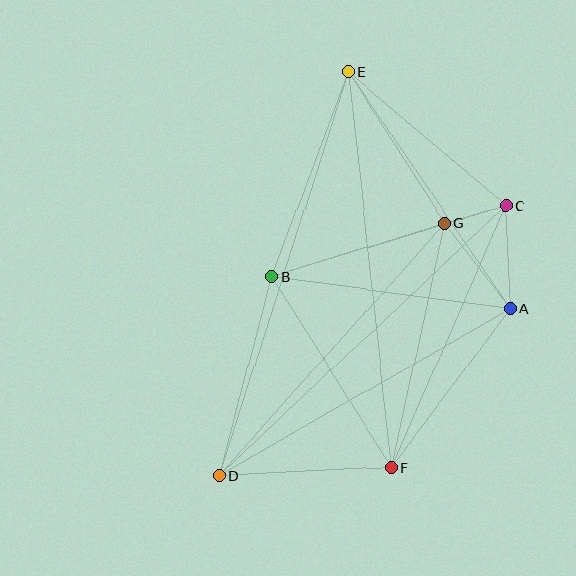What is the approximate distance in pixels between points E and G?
The distance between E and G is approximately 179 pixels.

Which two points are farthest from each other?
Points D and E are farthest from each other.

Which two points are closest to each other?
Points C and G are closest to each other.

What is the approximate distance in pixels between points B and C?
The distance between B and C is approximately 244 pixels.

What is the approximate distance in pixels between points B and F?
The distance between B and F is approximately 225 pixels.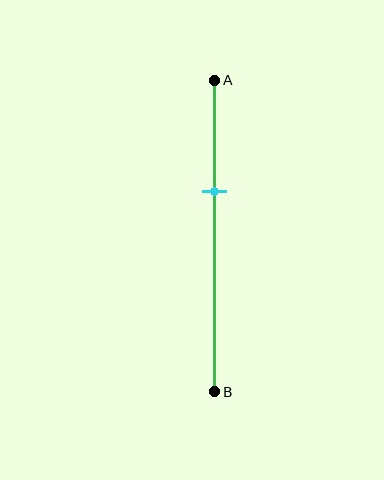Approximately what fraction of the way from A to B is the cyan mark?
The cyan mark is approximately 35% of the way from A to B.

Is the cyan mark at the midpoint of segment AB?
No, the mark is at about 35% from A, not at the 50% midpoint.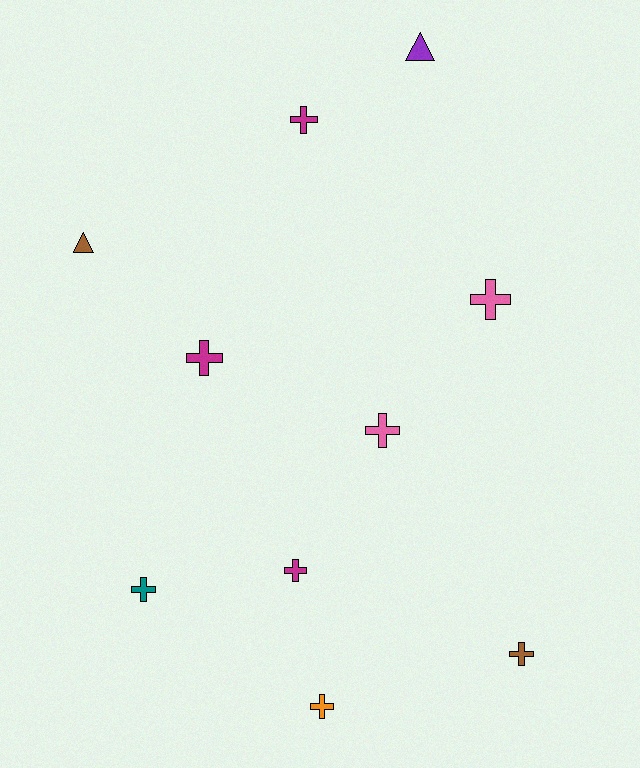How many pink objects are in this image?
There are 2 pink objects.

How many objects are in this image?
There are 10 objects.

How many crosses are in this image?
There are 8 crosses.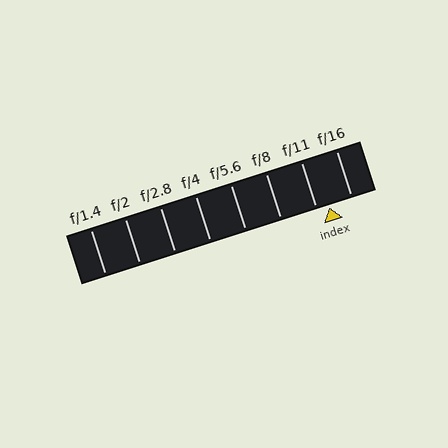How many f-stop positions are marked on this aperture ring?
There are 8 f-stop positions marked.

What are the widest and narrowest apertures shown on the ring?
The widest aperture shown is f/1.4 and the narrowest is f/16.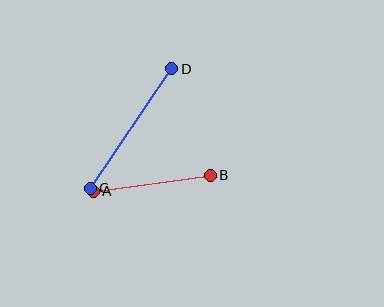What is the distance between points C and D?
The distance is approximately 145 pixels.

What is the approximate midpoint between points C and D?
The midpoint is at approximately (131, 128) pixels.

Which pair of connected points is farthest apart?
Points C and D are farthest apart.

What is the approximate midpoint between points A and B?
The midpoint is at approximately (152, 183) pixels.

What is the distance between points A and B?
The distance is approximately 118 pixels.